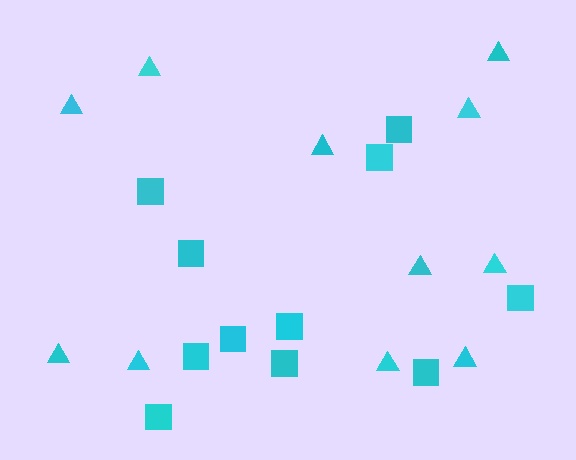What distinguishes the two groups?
There are 2 groups: one group of triangles (11) and one group of squares (11).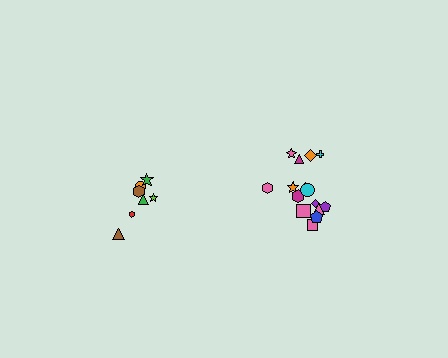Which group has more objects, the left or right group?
The right group.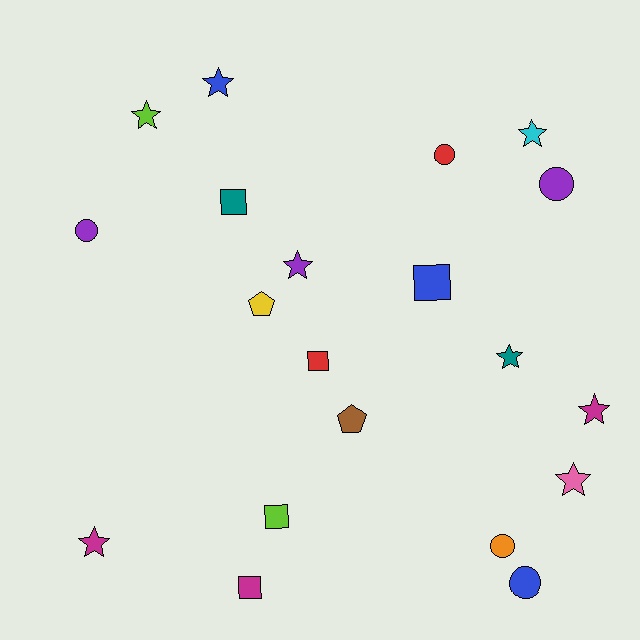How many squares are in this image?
There are 5 squares.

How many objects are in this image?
There are 20 objects.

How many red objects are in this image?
There are 2 red objects.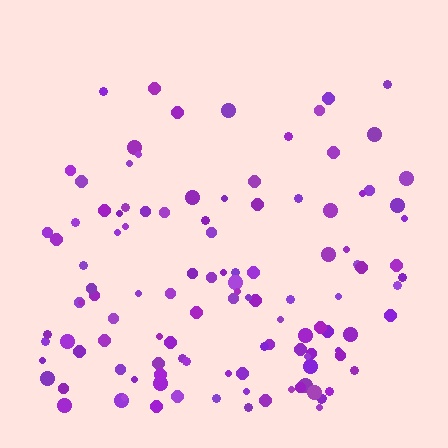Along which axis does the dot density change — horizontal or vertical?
Vertical.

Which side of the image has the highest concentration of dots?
The bottom.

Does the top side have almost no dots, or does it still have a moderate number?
Still a moderate number, just noticeably fewer than the bottom.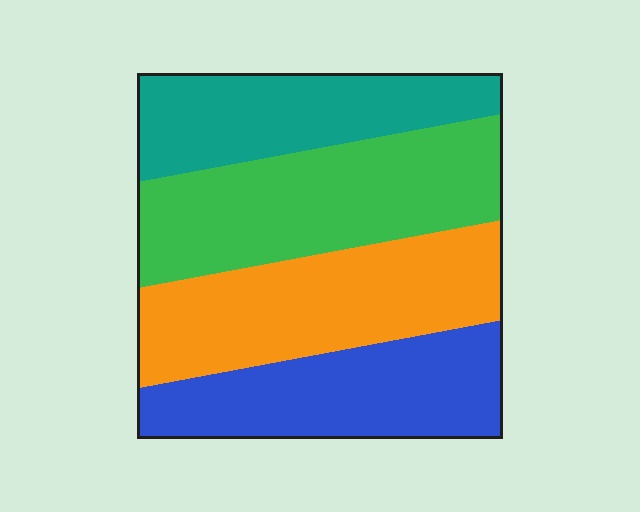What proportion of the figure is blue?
Blue takes up between a sixth and a third of the figure.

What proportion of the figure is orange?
Orange covers around 25% of the figure.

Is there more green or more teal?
Green.